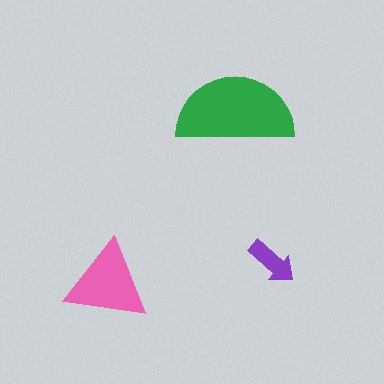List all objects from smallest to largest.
The purple arrow, the pink triangle, the green semicircle.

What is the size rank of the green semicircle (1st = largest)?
1st.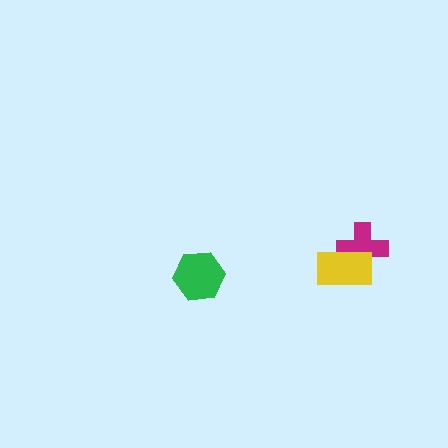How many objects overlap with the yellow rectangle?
1 object overlaps with the yellow rectangle.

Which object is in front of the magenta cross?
The yellow rectangle is in front of the magenta cross.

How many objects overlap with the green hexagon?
0 objects overlap with the green hexagon.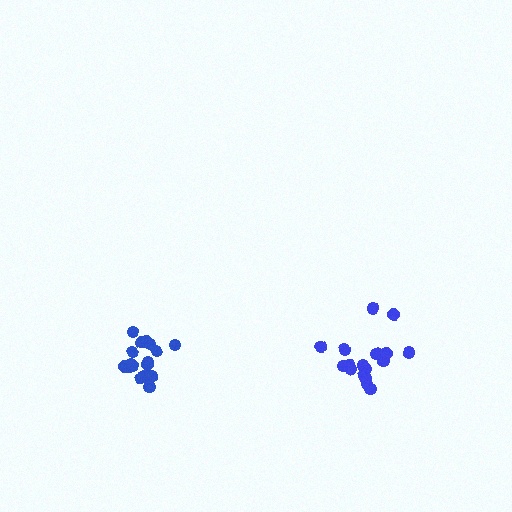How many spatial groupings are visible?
There are 2 spatial groupings.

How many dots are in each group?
Group 1: 18 dots, Group 2: 18 dots (36 total).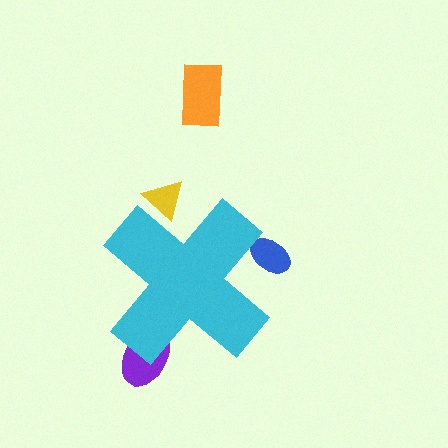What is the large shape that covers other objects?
A cyan cross.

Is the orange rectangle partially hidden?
No, the orange rectangle is fully visible.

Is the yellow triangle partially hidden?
Yes, the yellow triangle is partially hidden behind the cyan cross.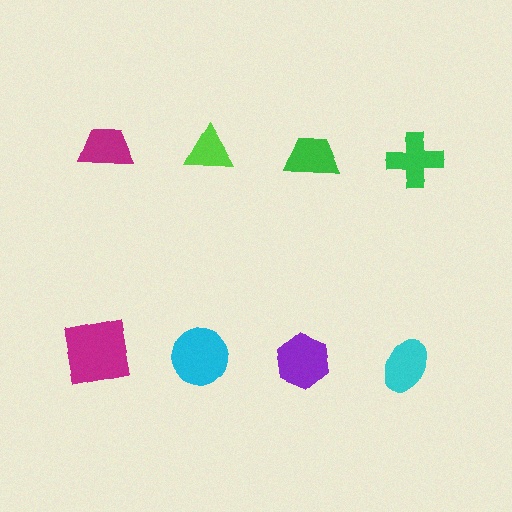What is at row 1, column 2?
A lime triangle.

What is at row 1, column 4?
A green cross.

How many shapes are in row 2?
4 shapes.